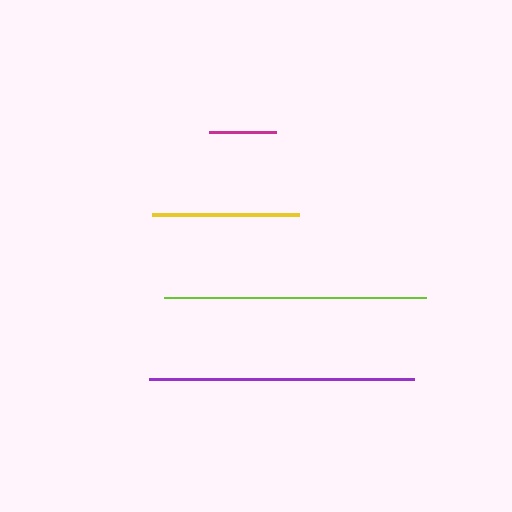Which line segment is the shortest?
The magenta line is the shortest at approximately 67 pixels.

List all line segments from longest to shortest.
From longest to shortest: purple, lime, yellow, magenta.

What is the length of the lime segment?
The lime segment is approximately 262 pixels long.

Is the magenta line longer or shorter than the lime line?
The lime line is longer than the magenta line.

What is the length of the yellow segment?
The yellow segment is approximately 147 pixels long.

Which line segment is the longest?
The purple line is the longest at approximately 265 pixels.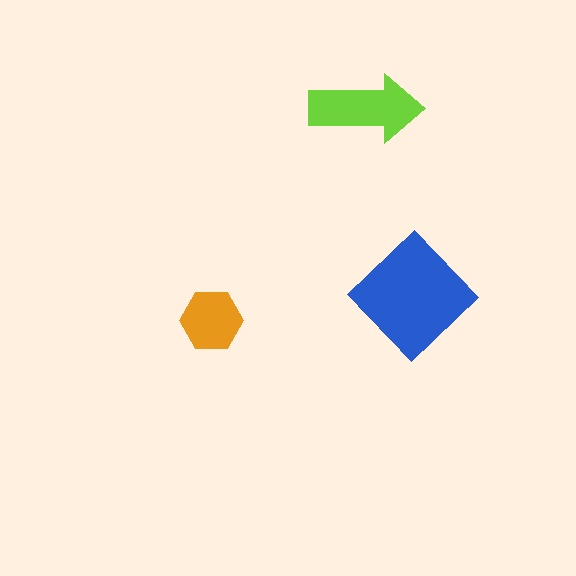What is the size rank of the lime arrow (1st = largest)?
2nd.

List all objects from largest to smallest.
The blue diamond, the lime arrow, the orange hexagon.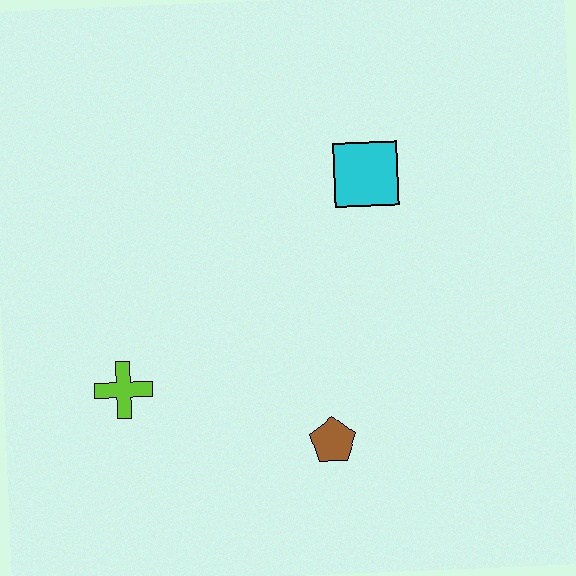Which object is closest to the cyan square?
The brown pentagon is closest to the cyan square.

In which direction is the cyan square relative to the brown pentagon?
The cyan square is above the brown pentagon.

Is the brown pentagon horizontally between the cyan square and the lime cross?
Yes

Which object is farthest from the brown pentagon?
The cyan square is farthest from the brown pentagon.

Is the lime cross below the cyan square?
Yes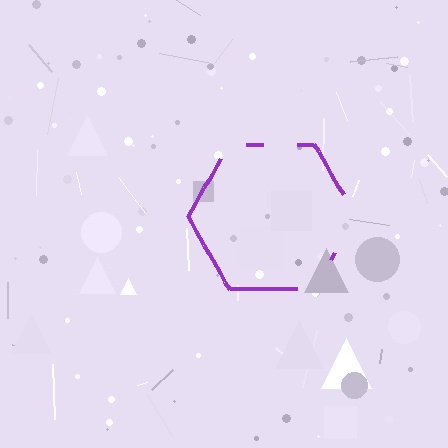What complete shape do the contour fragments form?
The contour fragments form a hexagon.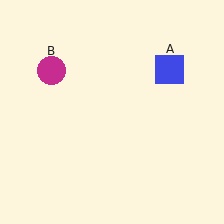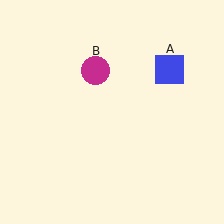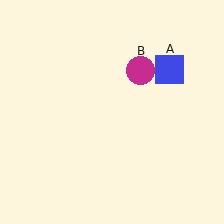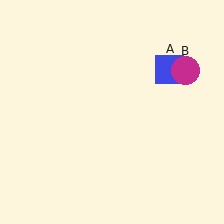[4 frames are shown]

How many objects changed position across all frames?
1 object changed position: magenta circle (object B).